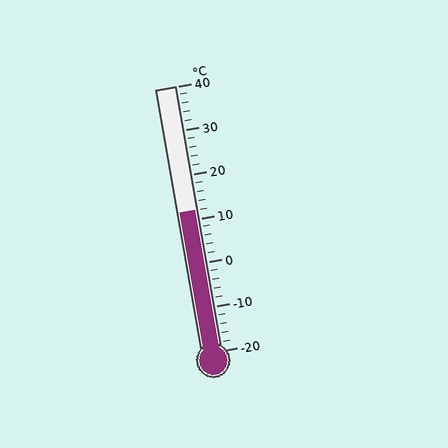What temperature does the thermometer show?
The thermometer shows approximately 12°C.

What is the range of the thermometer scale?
The thermometer scale ranges from -20°C to 40°C.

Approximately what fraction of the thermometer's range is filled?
The thermometer is filled to approximately 55% of its range.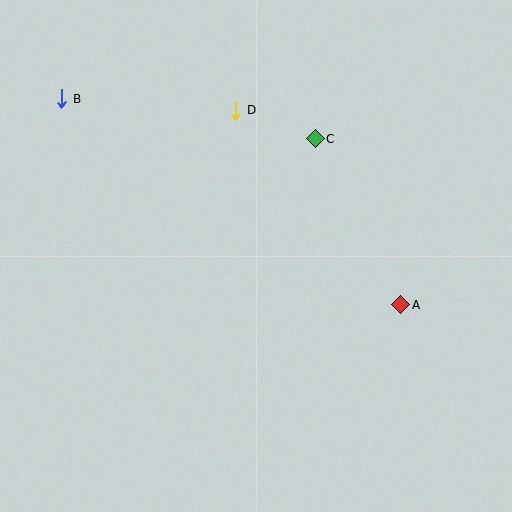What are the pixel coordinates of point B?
Point B is at (62, 99).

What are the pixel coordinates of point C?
Point C is at (315, 139).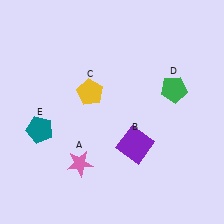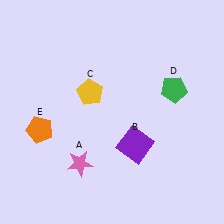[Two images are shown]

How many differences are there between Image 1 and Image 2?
There is 1 difference between the two images.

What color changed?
The pentagon (E) changed from teal in Image 1 to orange in Image 2.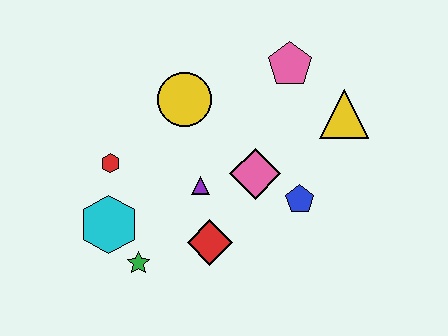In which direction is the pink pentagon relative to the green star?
The pink pentagon is above the green star.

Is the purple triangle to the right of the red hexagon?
Yes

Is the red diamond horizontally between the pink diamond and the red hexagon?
Yes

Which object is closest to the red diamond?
The purple triangle is closest to the red diamond.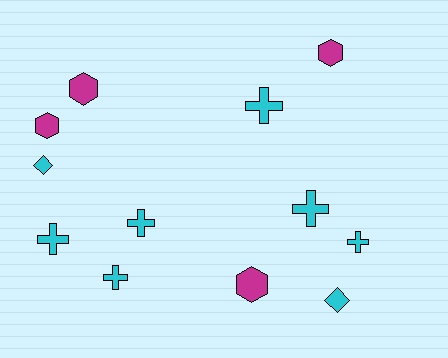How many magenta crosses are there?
There are no magenta crosses.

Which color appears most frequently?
Cyan, with 8 objects.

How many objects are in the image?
There are 12 objects.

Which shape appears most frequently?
Cross, with 6 objects.